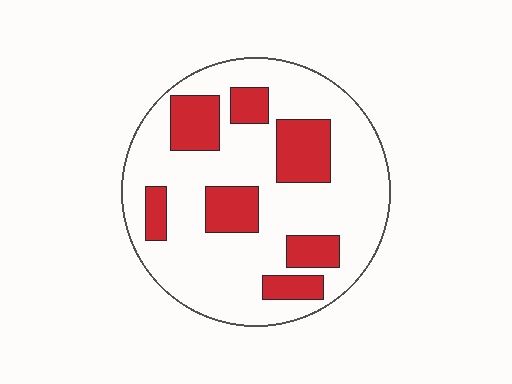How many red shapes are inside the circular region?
7.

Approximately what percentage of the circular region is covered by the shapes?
Approximately 25%.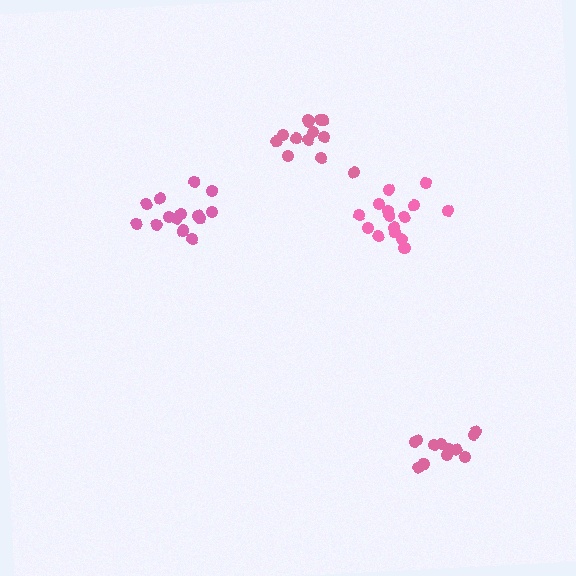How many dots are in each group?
Group 1: 15 dots, Group 2: 15 dots, Group 3: 12 dots, Group 4: 13 dots (55 total).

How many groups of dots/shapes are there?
There are 4 groups.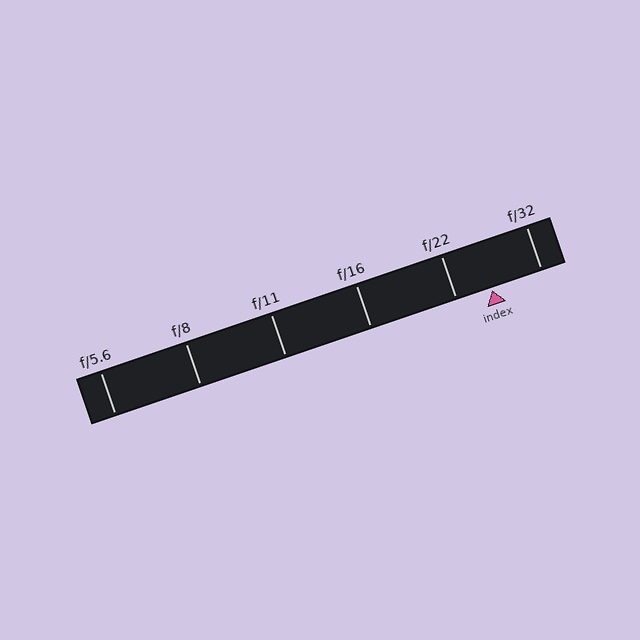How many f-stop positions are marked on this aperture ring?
There are 6 f-stop positions marked.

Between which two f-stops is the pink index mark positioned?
The index mark is between f/22 and f/32.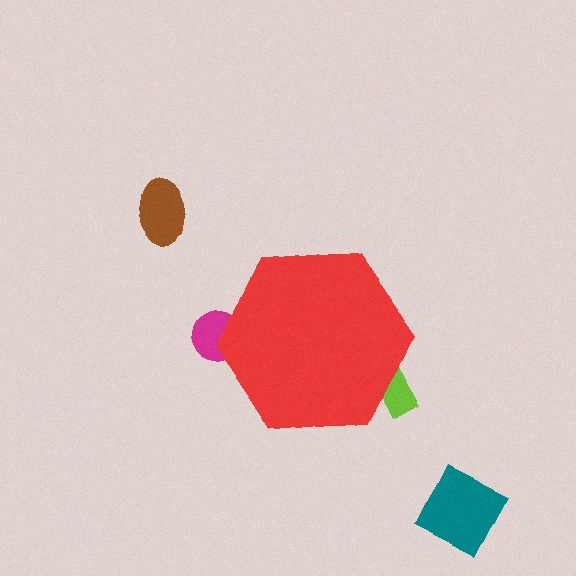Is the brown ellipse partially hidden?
No, the brown ellipse is fully visible.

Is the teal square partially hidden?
No, the teal square is fully visible.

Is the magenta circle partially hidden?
Yes, the magenta circle is partially hidden behind the red hexagon.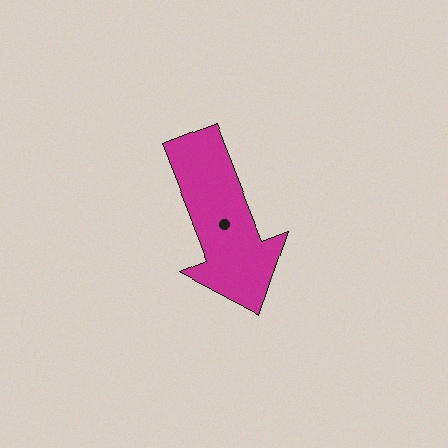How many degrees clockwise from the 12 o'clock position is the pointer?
Approximately 159 degrees.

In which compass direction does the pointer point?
South.